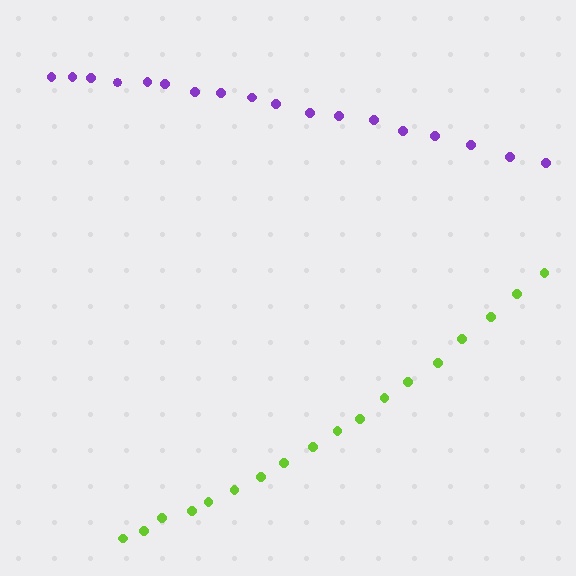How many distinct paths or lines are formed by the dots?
There are 2 distinct paths.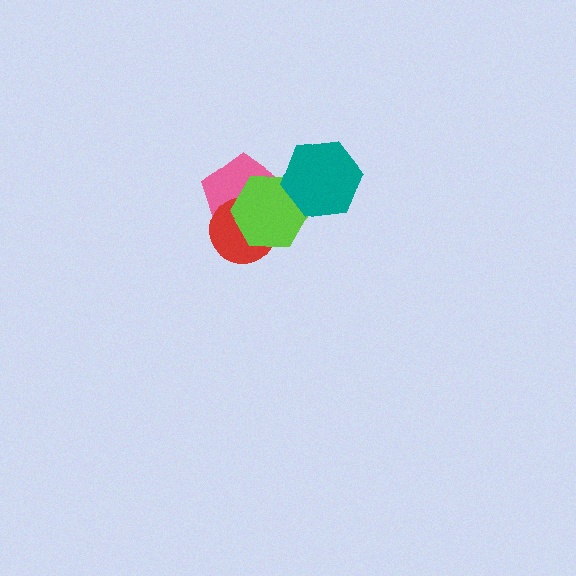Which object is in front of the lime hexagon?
The teal hexagon is in front of the lime hexagon.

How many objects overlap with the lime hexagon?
3 objects overlap with the lime hexagon.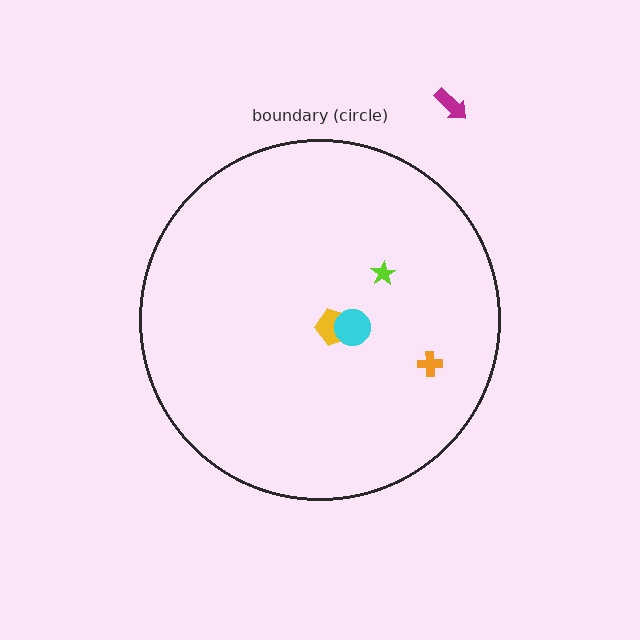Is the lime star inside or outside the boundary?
Inside.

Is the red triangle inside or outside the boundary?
Inside.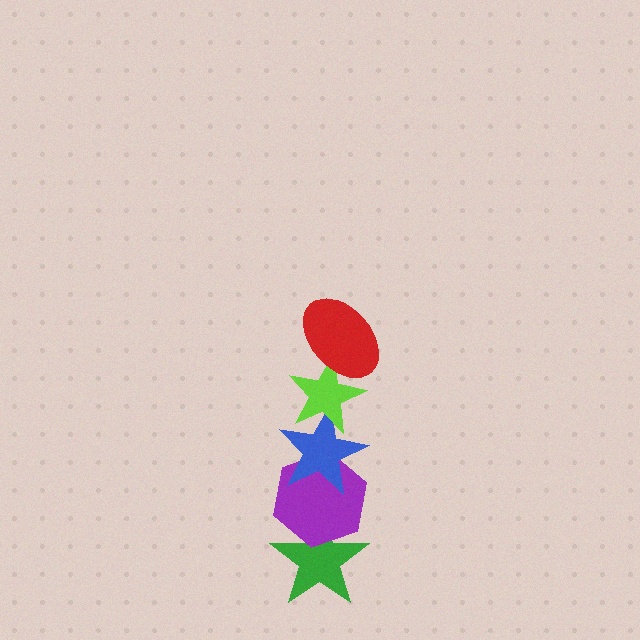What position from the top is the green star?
The green star is 5th from the top.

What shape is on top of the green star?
The purple hexagon is on top of the green star.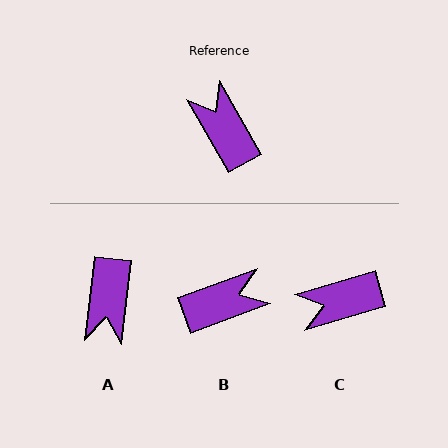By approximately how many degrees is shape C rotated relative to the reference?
Approximately 77 degrees counter-clockwise.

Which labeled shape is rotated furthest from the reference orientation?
A, about 144 degrees away.